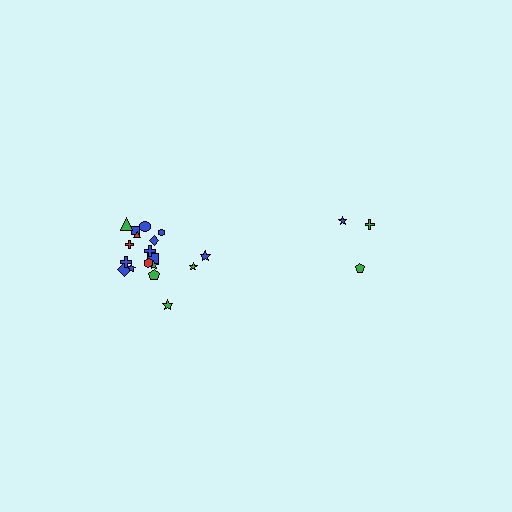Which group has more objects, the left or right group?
The left group.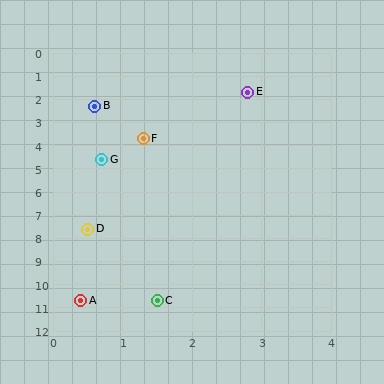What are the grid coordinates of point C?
Point C is at approximately (1.5, 10.7).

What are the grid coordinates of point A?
Point A is at approximately (0.4, 10.7).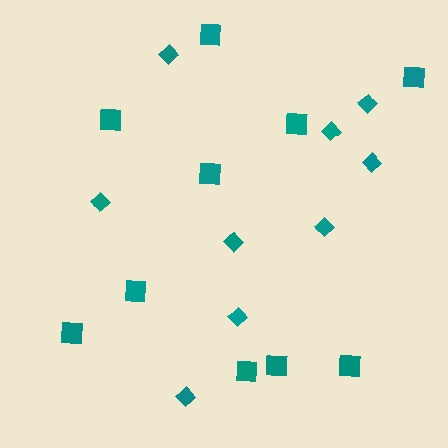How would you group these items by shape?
There are 2 groups: one group of diamonds (9) and one group of squares (10).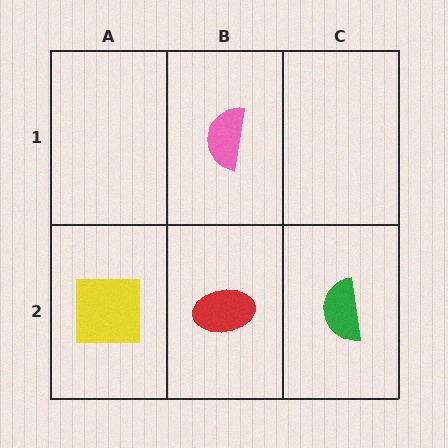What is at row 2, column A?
A yellow square.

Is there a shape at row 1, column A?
No, that cell is empty.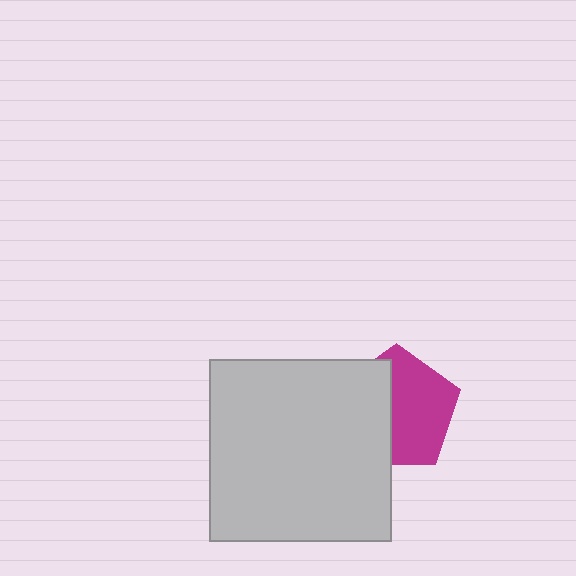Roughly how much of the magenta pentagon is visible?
About half of it is visible (roughly 57%).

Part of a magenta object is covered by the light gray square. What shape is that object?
It is a pentagon.